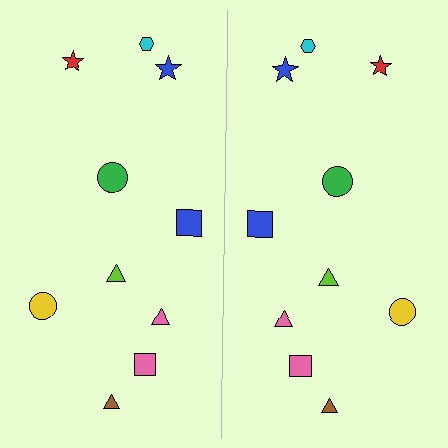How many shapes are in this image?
There are 20 shapes in this image.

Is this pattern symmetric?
Yes, this pattern has bilateral (reflection) symmetry.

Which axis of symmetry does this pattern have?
The pattern has a vertical axis of symmetry running through the center of the image.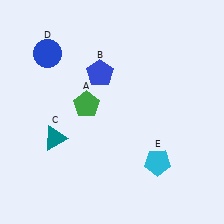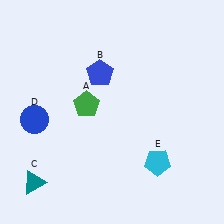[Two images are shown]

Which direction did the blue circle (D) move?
The blue circle (D) moved down.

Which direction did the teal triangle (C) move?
The teal triangle (C) moved down.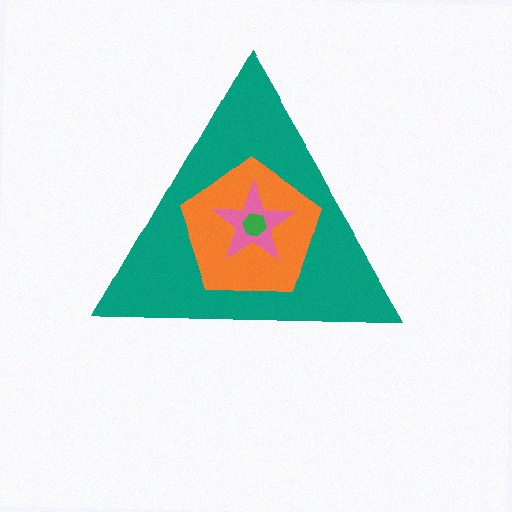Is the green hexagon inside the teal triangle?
Yes.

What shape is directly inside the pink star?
The green hexagon.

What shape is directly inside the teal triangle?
The orange pentagon.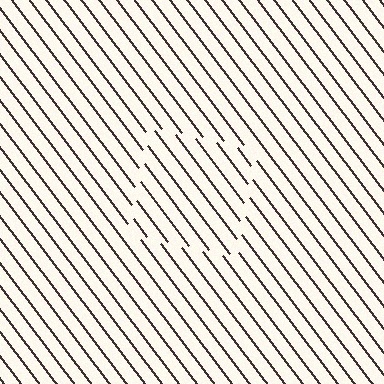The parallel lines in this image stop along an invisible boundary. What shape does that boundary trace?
An illusory square. The interior of the shape contains the same grating, shifted by half a period — the contour is defined by the phase discontinuity where line-ends from the inner and outer gratings abut.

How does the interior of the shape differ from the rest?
The interior of the shape contains the same grating, shifted by half a period — the contour is defined by the phase discontinuity where line-ends from the inner and outer gratings abut.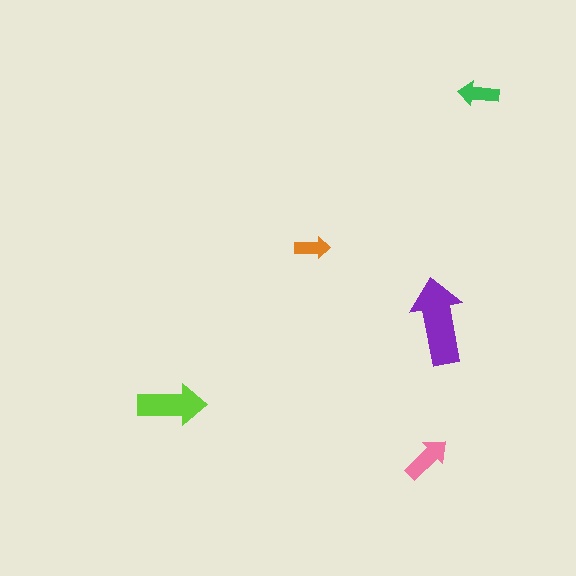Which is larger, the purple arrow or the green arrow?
The purple one.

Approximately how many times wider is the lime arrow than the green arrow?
About 1.5 times wider.